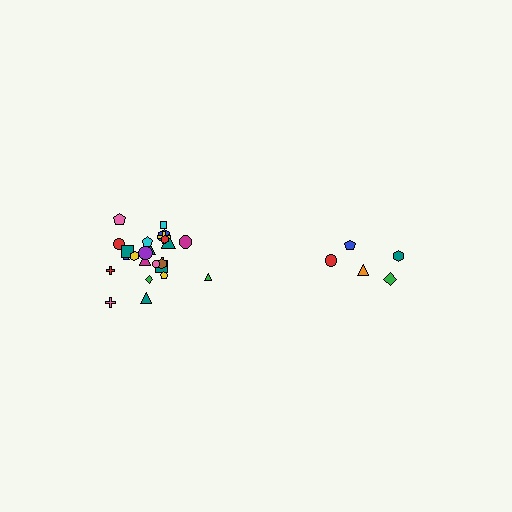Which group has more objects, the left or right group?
The left group.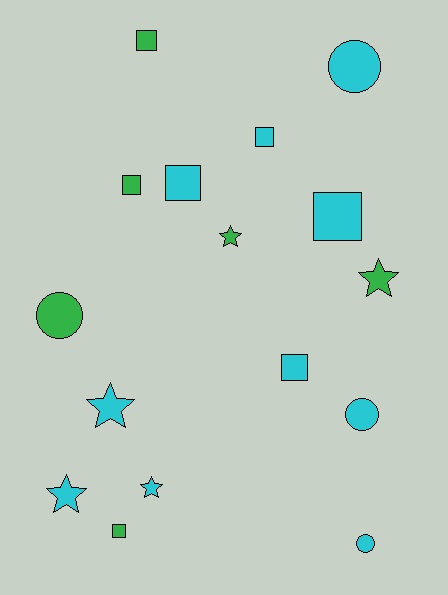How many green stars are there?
There are 2 green stars.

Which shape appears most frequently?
Square, with 7 objects.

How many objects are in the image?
There are 16 objects.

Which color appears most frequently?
Cyan, with 10 objects.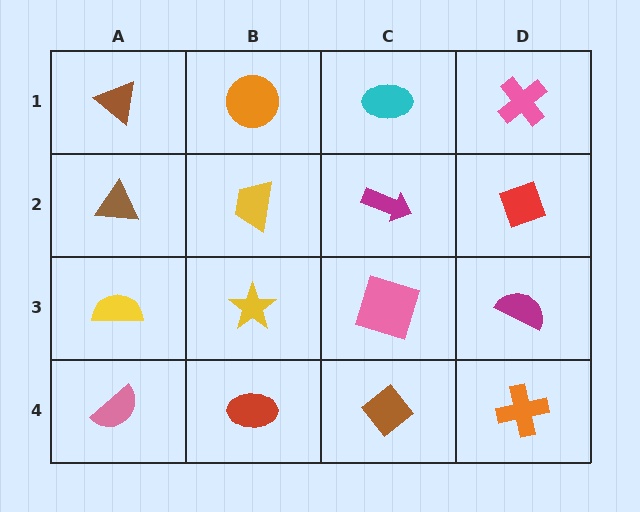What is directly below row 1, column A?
A brown triangle.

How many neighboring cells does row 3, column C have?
4.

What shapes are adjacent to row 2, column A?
A brown triangle (row 1, column A), a yellow semicircle (row 3, column A), a yellow trapezoid (row 2, column B).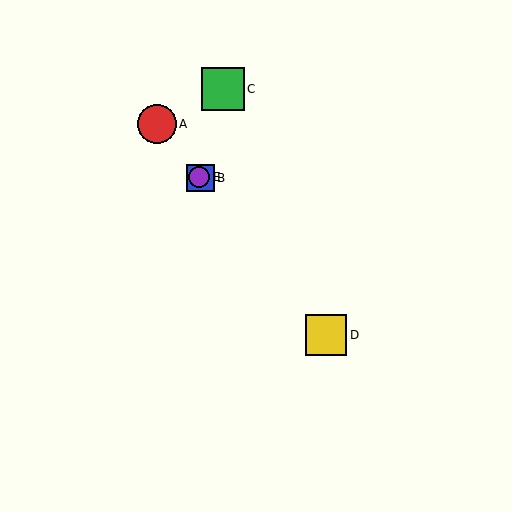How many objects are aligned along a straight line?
4 objects (A, B, D, E) are aligned along a straight line.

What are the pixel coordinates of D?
Object D is at (326, 335).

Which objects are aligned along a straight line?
Objects A, B, D, E are aligned along a straight line.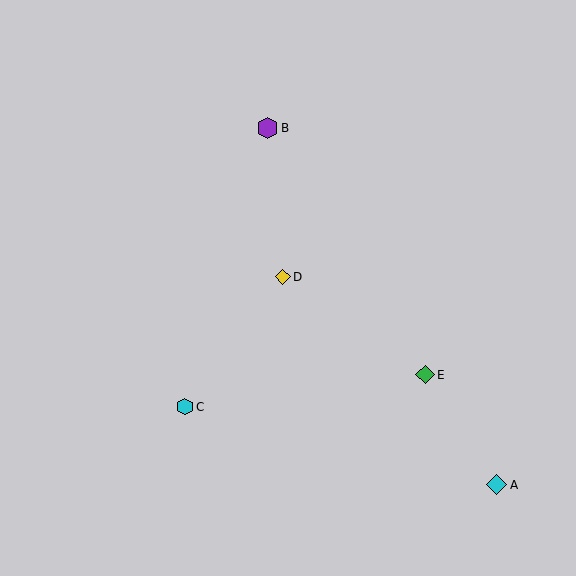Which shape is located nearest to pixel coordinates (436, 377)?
The green diamond (labeled E) at (425, 375) is nearest to that location.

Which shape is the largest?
The purple hexagon (labeled B) is the largest.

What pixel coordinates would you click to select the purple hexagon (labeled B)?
Click at (267, 128) to select the purple hexagon B.